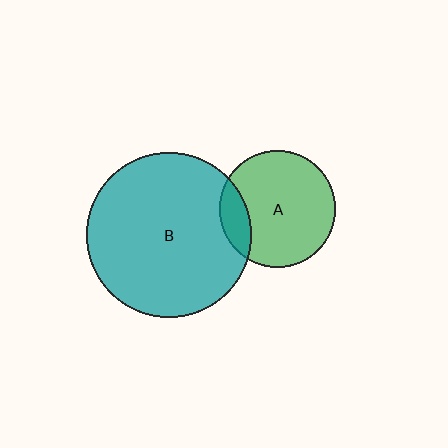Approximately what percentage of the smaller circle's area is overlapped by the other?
Approximately 15%.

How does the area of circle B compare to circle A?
Approximately 2.0 times.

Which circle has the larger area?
Circle B (teal).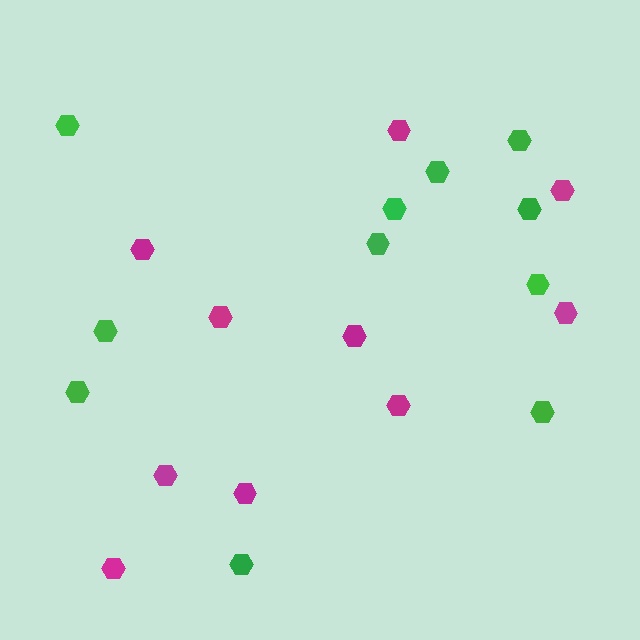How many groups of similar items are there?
There are 2 groups: one group of green hexagons (11) and one group of magenta hexagons (10).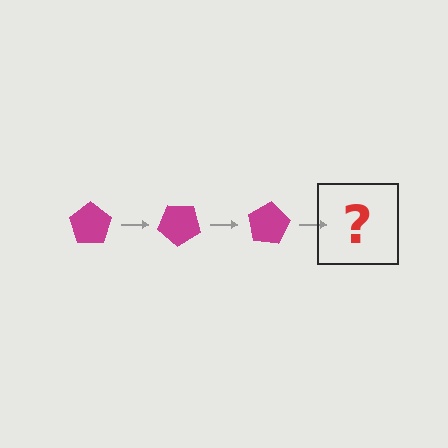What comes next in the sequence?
The next element should be a magenta pentagon rotated 120 degrees.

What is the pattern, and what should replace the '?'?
The pattern is that the pentagon rotates 40 degrees each step. The '?' should be a magenta pentagon rotated 120 degrees.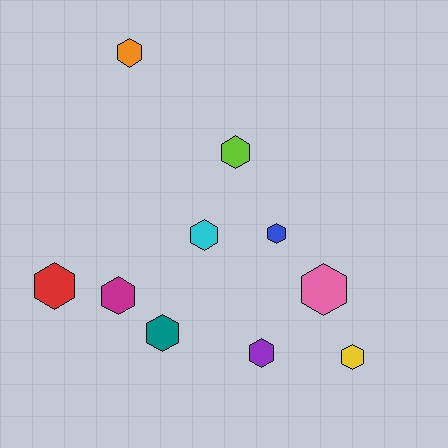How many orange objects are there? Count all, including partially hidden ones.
There is 1 orange object.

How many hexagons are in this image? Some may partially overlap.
There are 10 hexagons.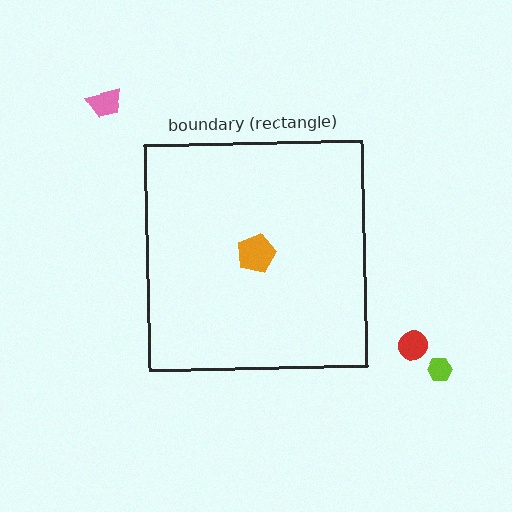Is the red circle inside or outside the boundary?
Outside.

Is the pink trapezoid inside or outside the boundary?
Outside.